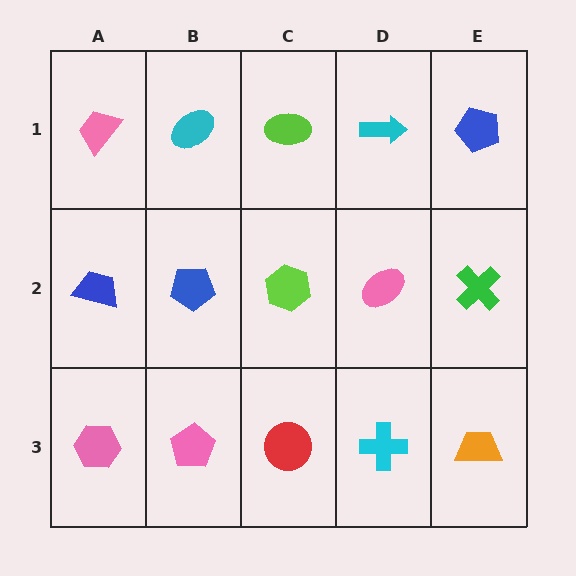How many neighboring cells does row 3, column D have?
3.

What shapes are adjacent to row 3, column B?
A blue pentagon (row 2, column B), a pink hexagon (row 3, column A), a red circle (row 3, column C).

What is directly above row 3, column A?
A blue trapezoid.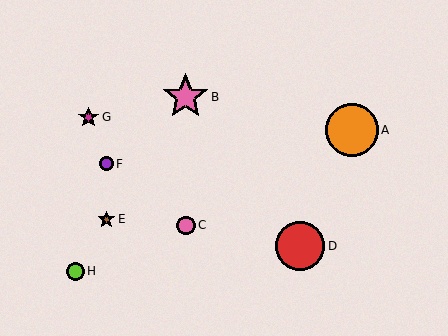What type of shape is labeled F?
Shape F is a purple circle.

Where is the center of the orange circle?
The center of the orange circle is at (352, 130).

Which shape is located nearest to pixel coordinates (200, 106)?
The pink star (labeled B) at (186, 97) is nearest to that location.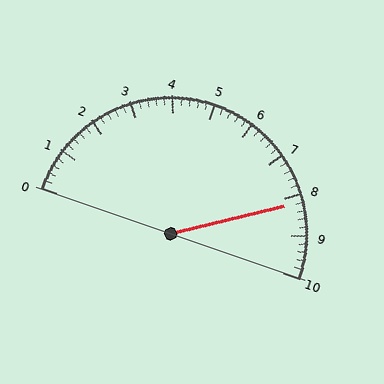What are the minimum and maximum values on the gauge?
The gauge ranges from 0 to 10.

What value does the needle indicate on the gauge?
The needle indicates approximately 8.2.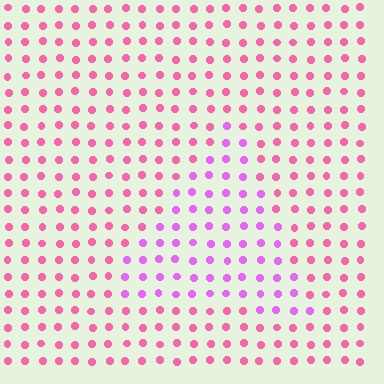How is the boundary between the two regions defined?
The boundary is defined purely by a slight shift in hue (about 37 degrees). Spacing, size, and orientation are identical on both sides.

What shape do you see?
I see a triangle.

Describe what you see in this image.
The image is filled with small pink elements in a uniform arrangement. A triangle-shaped region is visible where the elements are tinted to a slightly different hue, forming a subtle color boundary.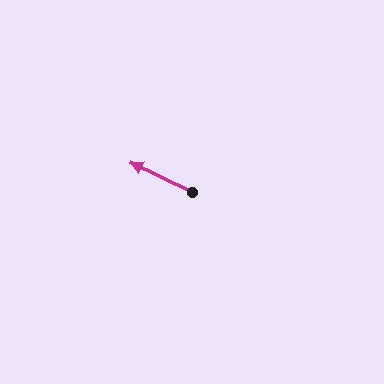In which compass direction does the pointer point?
Northwest.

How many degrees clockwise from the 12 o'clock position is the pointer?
Approximately 296 degrees.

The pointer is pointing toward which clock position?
Roughly 10 o'clock.